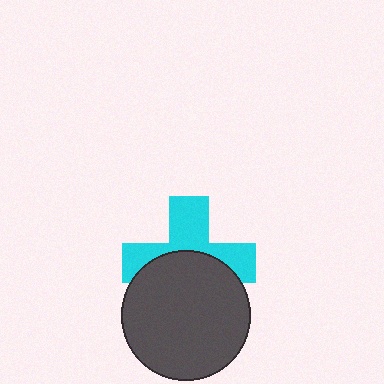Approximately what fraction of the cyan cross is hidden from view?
Roughly 50% of the cyan cross is hidden behind the dark gray circle.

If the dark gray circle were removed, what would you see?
You would see the complete cyan cross.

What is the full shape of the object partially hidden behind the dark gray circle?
The partially hidden object is a cyan cross.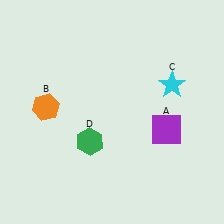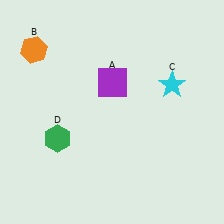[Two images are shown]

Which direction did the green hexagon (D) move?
The green hexagon (D) moved left.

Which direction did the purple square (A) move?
The purple square (A) moved left.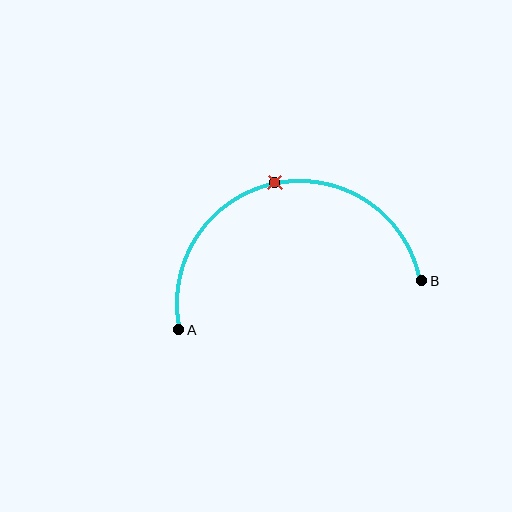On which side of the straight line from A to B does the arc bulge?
The arc bulges above the straight line connecting A and B.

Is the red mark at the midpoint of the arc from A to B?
Yes. The red mark lies on the arc at equal arc-length from both A and B — it is the arc midpoint.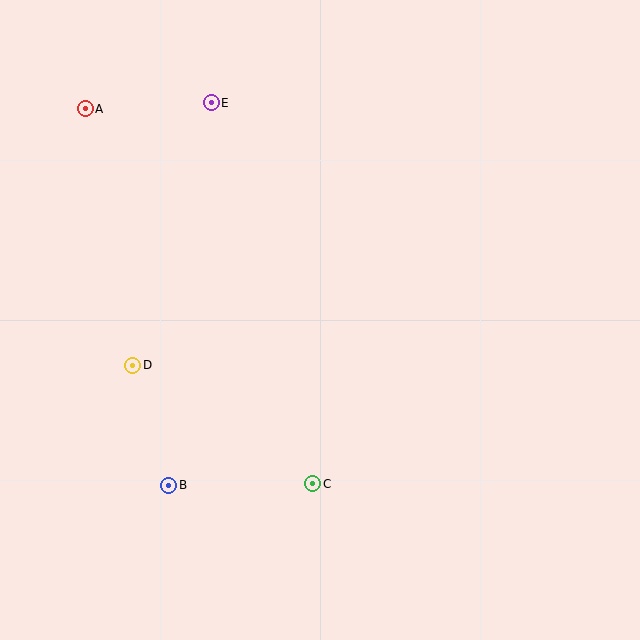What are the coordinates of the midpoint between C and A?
The midpoint between C and A is at (199, 296).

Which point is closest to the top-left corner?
Point A is closest to the top-left corner.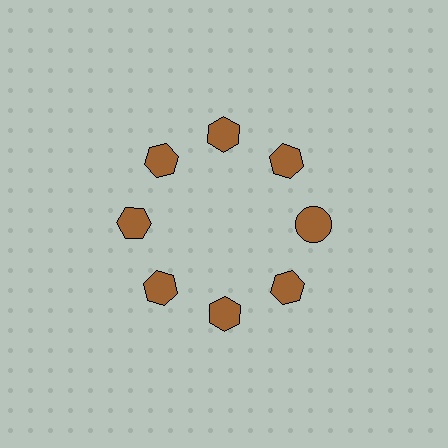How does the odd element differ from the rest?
It has a different shape: circle instead of hexagon.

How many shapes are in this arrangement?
There are 8 shapes arranged in a ring pattern.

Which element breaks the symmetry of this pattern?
The brown circle at roughly the 3 o'clock position breaks the symmetry. All other shapes are brown hexagons.